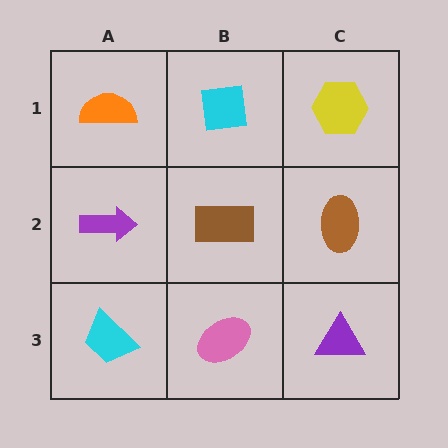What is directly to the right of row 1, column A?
A cyan square.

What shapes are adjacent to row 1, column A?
A purple arrow (row 2, column A), a cyan square (row 1, column B).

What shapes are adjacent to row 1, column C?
A brown ellipse (row 2, column C), a cyan square (row 1, column B).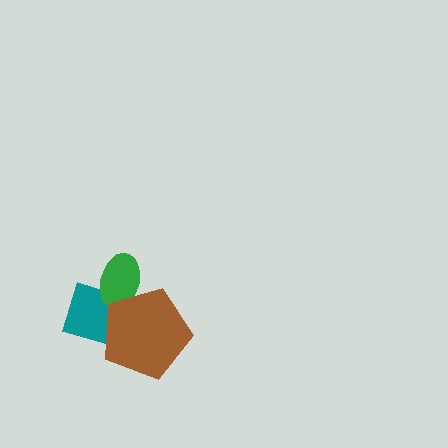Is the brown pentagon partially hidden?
No, no other shape covers it.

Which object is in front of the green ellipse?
The brown pentagon is in front of the green ellipse.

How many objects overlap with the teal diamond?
2 objects overlap with the teal diamond.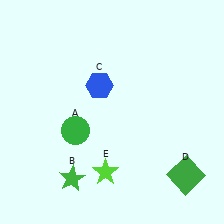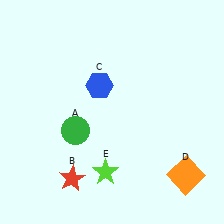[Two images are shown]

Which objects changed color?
B changed from green to red. D changed from green to orange.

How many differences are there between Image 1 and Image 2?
There are 2 differences between the two images.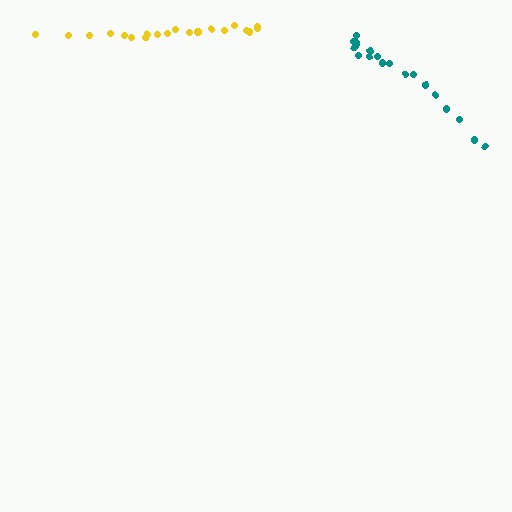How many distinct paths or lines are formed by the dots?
There are 2 distinct paths.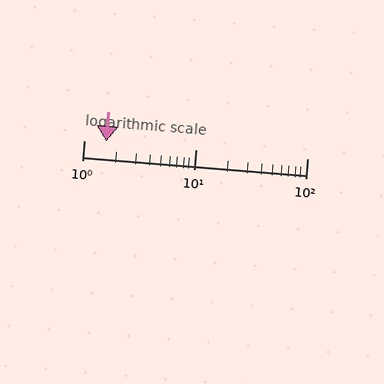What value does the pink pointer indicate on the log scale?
The pointer indicates approximately 1.6.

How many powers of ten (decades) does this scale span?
The scale spans 2 decades, from 1 to 100.